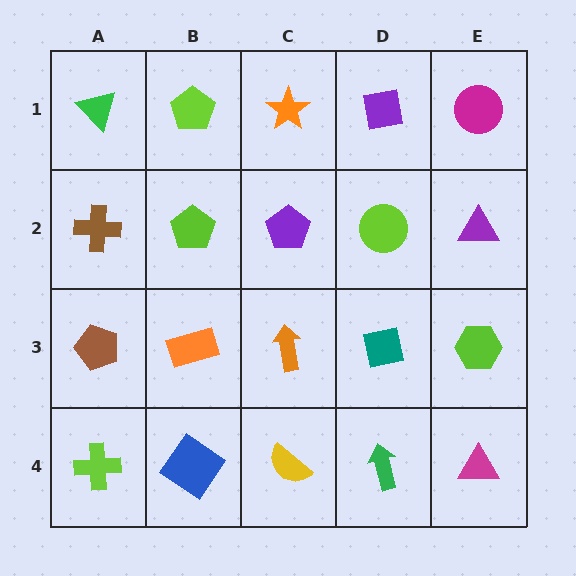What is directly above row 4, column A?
A brown pentagon.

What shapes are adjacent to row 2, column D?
A purple square (row 1, column D), a teal square (row 3, column D), a purple pentagon (row 2, column C), a purple triangle (row 2, column E).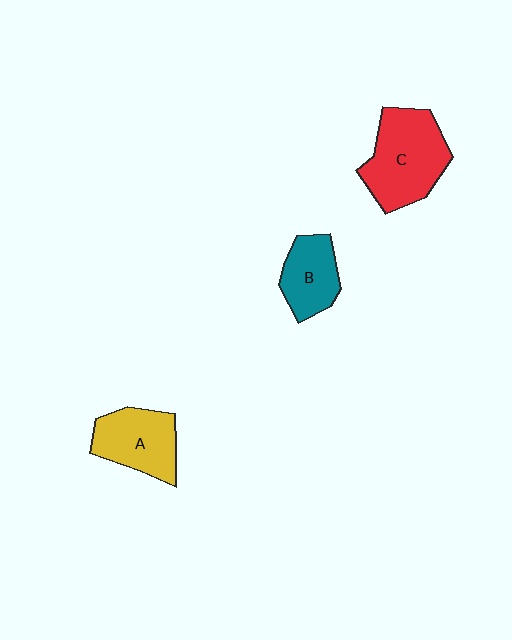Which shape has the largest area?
Shape C (red).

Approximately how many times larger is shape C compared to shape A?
Approximately 1.3 times.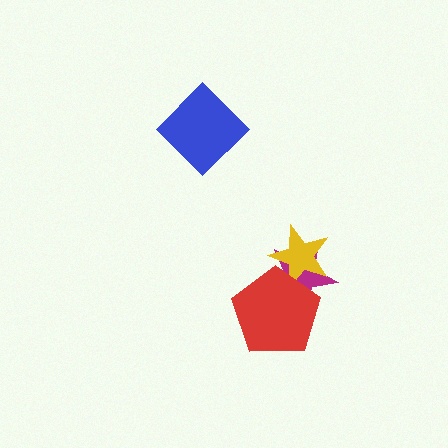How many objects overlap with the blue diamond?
0 objects overlap with the blue diamond.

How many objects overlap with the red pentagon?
2 objects overlap with the red pentagon.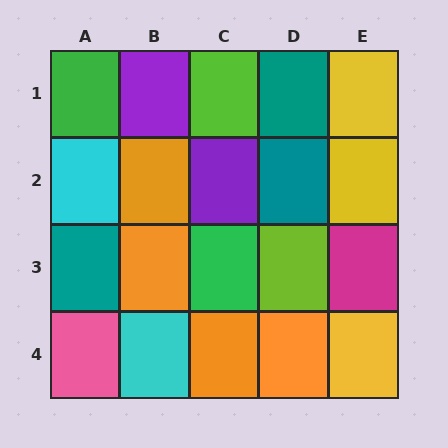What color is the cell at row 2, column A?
Cyan.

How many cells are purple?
2 cells are purple.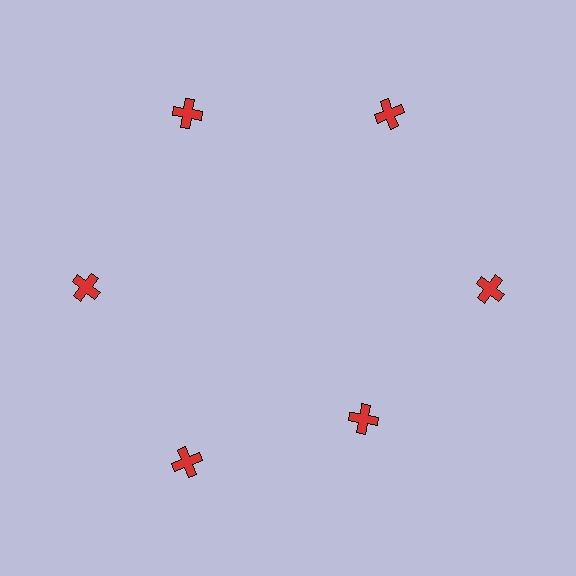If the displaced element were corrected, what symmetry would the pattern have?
It would have 6-fold rotational symmetry — the pattern would map onto itself every 60 degrees.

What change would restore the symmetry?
The symmetry would be restored by moving it outward, back onto the ring so that all 6 crosses sit at equal angles and equal distance from the center.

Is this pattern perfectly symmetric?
No. The 6 red crosses are arranged in a ring, but one element near the 5 o'clock position is pulled inward toward the center, breaking the 6-fold rotational symmetry.